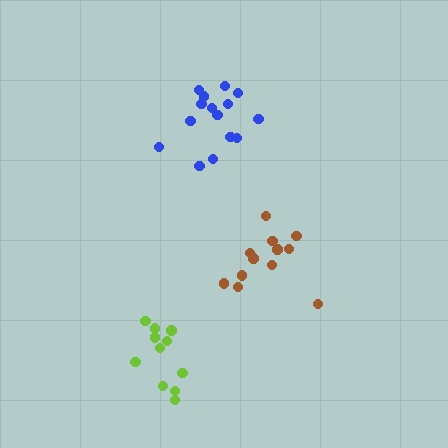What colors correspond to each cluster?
The clusters are colored: lime, blue, brown.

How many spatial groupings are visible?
There are 3 spatial groupings.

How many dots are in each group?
Group 1: 11 dots, Group 2: 15 dots, Group 3: 12 dots (38 total).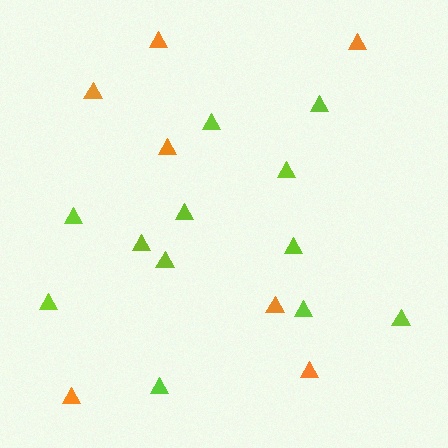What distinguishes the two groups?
There are 2 groups: one group of lime triangles (12) and one group of orange triangles (7).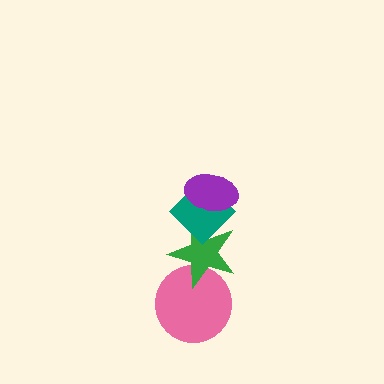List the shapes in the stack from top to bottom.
From top to bottom: the purple ellipse, the teal diamond, the green star, the pink circle.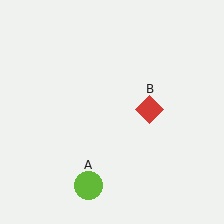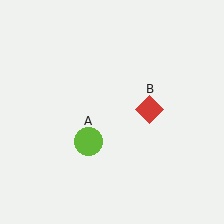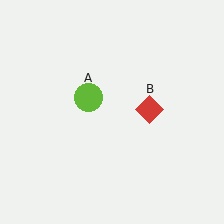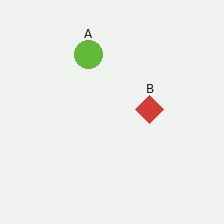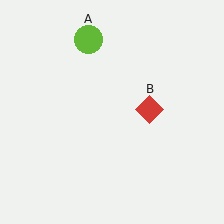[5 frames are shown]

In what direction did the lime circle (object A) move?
The lime circle (object A) moved up.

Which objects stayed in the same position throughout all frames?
Red diamond (object B) remained stationary.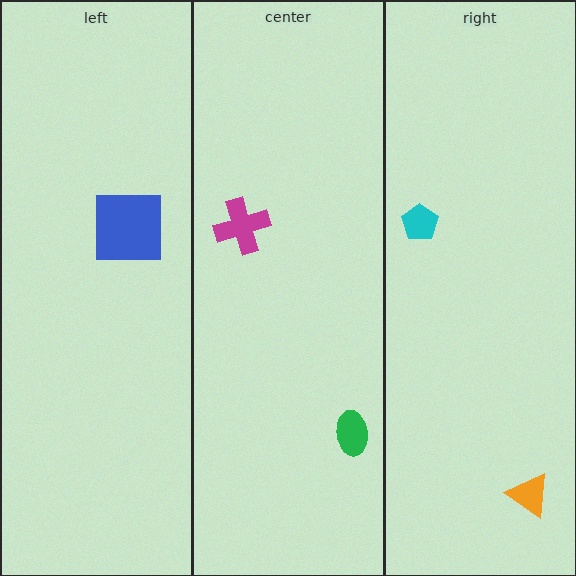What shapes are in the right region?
The cyan pentagon, the orange triangle.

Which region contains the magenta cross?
The center region.